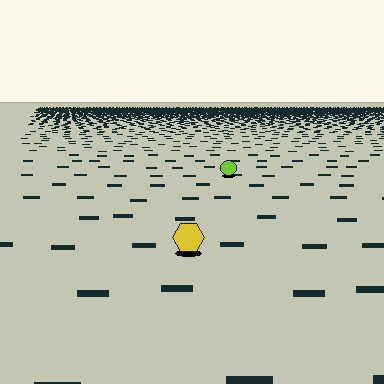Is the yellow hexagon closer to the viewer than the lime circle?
Yes. The yellow hexagon is closer — you can tell from the texture gradient: the ground texture is coarser near it.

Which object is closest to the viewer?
The yellow hexagon is closest. The texture marks near it are larger and more spread out.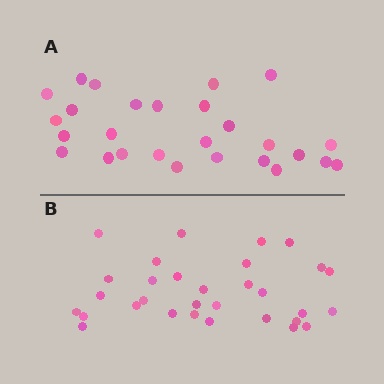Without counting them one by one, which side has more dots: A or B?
Region B (the bottom region) has more dots.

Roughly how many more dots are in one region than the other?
Region B has about 4 more dots than region A.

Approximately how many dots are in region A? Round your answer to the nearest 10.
About 30 dots. (The exact count is 27, which rounds to 30.)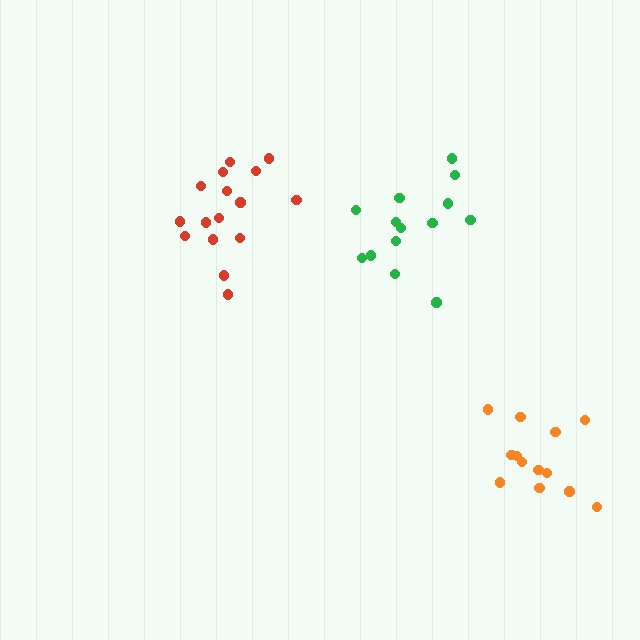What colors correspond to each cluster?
The clusters are colored: green, red, orange.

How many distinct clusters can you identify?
There are 3 distinct clusters.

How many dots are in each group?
Group 1: 14 dots, Group 2: 16 dots, Group 3: 13 dots (43 total).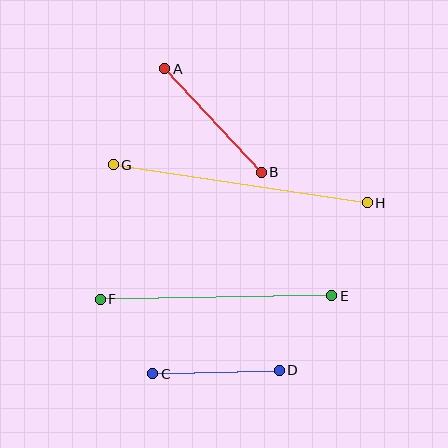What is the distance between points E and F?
The distance is approximately 232 pixels.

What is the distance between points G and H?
The distance is approximately 257 pixels.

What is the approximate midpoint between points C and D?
The midpoint is at approximately (216, 372) pixels.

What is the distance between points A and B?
The distance is approximately 142 pixels.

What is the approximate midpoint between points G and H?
The midpoint is at approximately (240, 184) pixels.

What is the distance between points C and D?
The distance is approximately 127 pixels.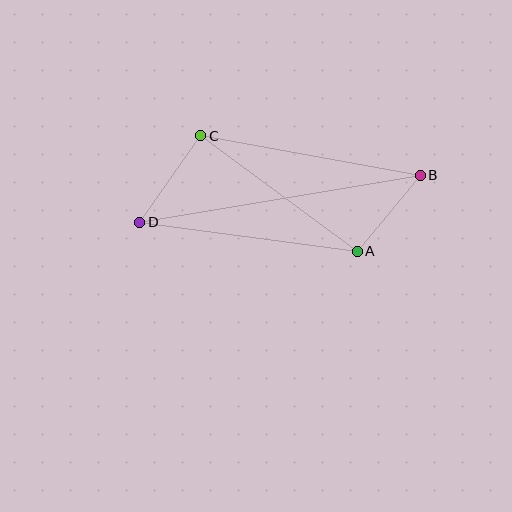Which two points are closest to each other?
Points A and B are closest to each other.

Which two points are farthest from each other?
Points B and D are farthest from each other.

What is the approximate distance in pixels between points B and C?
The distance between B and C is approximately 223 pixels.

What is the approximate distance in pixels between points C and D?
The distance between C and D is approximately 105 pixels.